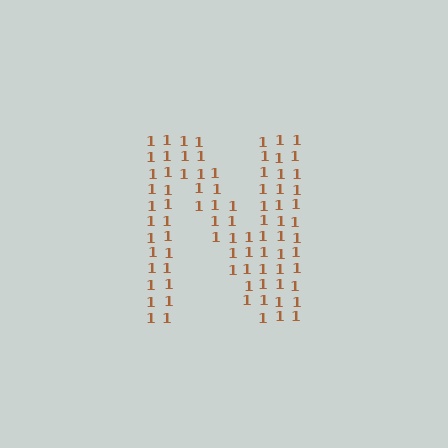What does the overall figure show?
The overall figure shows the letter N.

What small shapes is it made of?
It is made of small digit 1's.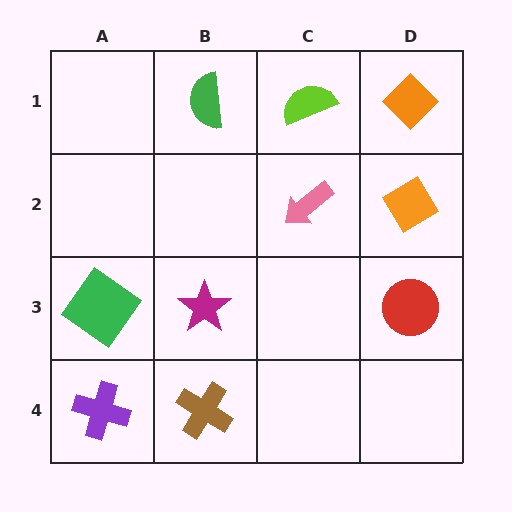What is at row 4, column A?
A purple cross.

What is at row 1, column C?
A lime semicircle.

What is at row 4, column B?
A brown cross.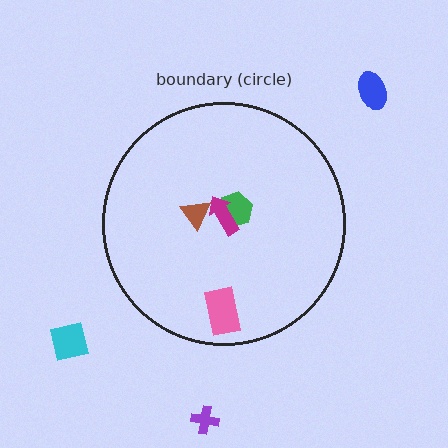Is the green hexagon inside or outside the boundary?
Inside.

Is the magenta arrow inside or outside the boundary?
Inside.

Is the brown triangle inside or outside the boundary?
Inside.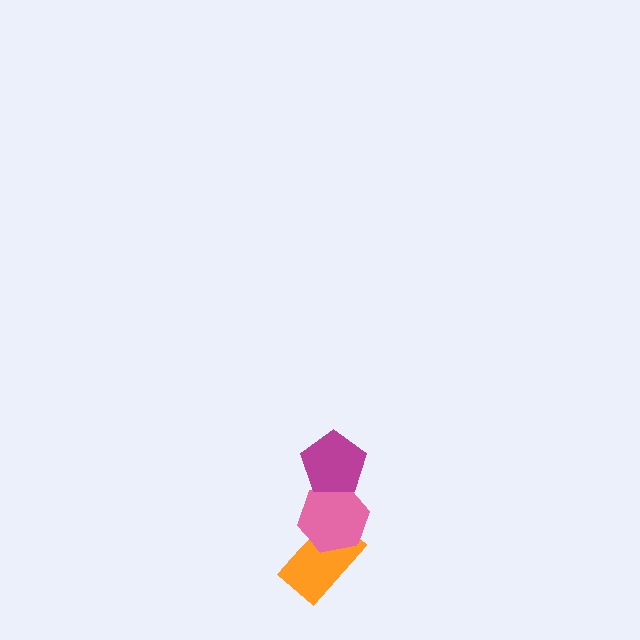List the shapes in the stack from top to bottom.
From top to bottom: the magenta pentagon, the pink hexagon, the orange rectangle.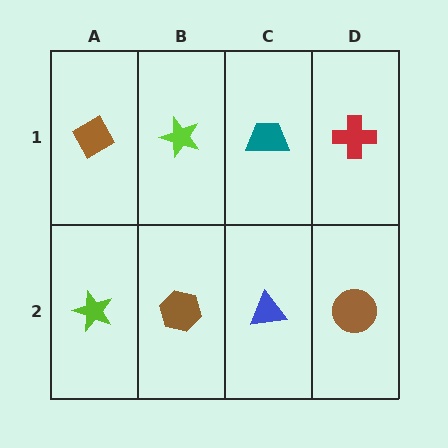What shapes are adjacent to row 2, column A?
A brown diamond (row 1, column A), a brown hexagon (row 2, column B).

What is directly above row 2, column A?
A brown diamond.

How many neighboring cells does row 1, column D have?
2.